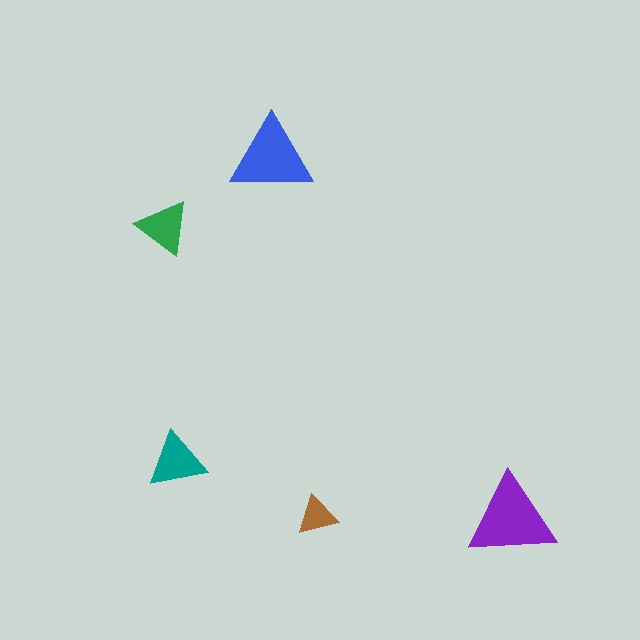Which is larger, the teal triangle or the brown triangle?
The teal one.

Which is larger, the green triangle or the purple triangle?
The purple one.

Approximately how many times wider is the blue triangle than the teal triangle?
About 1.5 times wider.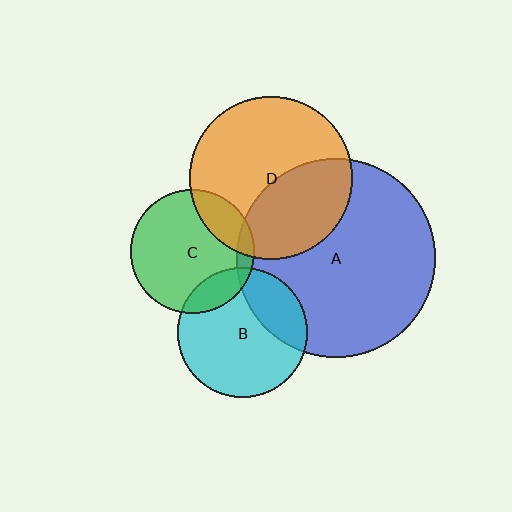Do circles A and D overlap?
Yes.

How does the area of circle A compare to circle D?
Approximately 1.5 times.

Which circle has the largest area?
Circle A (blue).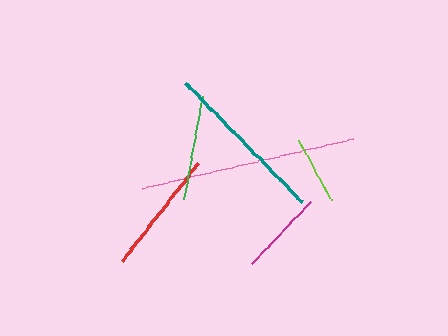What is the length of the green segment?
The green segment is approximately 105 pixels long.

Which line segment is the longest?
The pink line is the longest at approximately 216 pixels.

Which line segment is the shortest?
The lime line is the shortest at approximately 69 pixels.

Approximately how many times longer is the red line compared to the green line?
The red line is approximately 1.2 times the length of the green line.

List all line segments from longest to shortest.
From longest to shortest: pink, teal, red, green, magenta, lime.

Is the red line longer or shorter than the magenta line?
The red line is longer than the magenta line.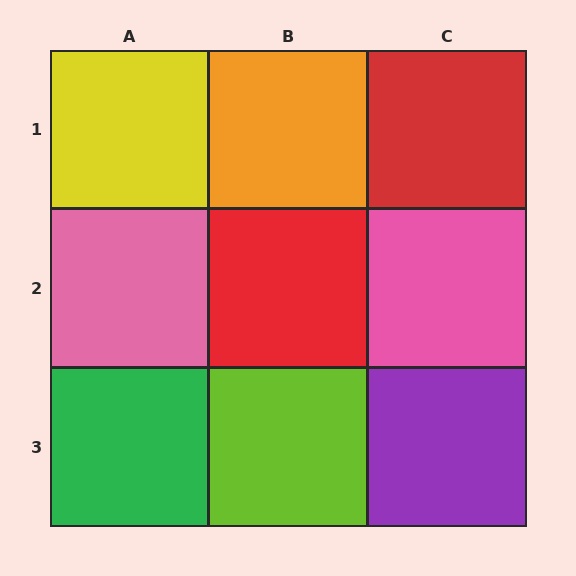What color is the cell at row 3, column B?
Lime.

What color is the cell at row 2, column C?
Pink.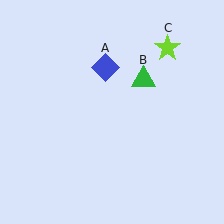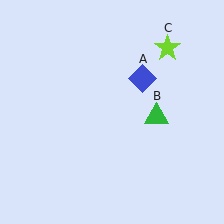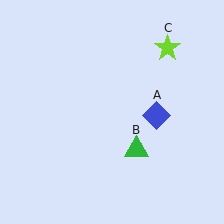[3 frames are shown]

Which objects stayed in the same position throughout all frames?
Lime star (object C) remained stationary.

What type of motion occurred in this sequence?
The blue diamond (object A), green triangle (object B) rotated clockwise around the center of the scene.